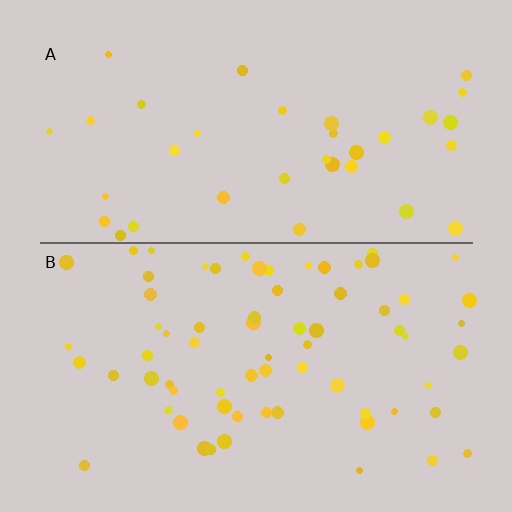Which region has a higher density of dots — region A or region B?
B (the bottom).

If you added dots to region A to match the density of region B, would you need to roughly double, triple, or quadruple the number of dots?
Approximately double.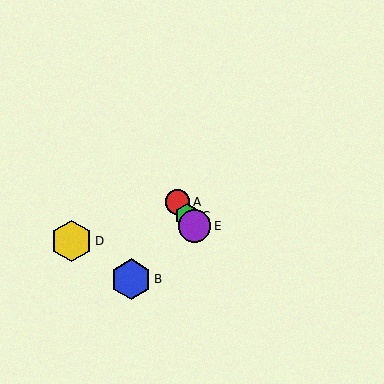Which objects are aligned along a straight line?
Objects A, C, E are aligned along a straight line.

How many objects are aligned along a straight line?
3 objects (A, C, E) are aligned along a straight line.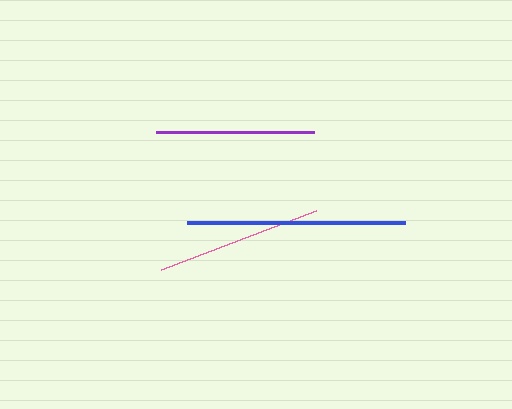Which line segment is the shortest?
The purple line is the shortest at approximately 158 pixels.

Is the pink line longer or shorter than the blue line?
The blue line is longer than the pink line.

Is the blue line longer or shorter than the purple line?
The blue line is longer than the purple line.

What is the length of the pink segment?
The pink segment is approximately 166 pixels long.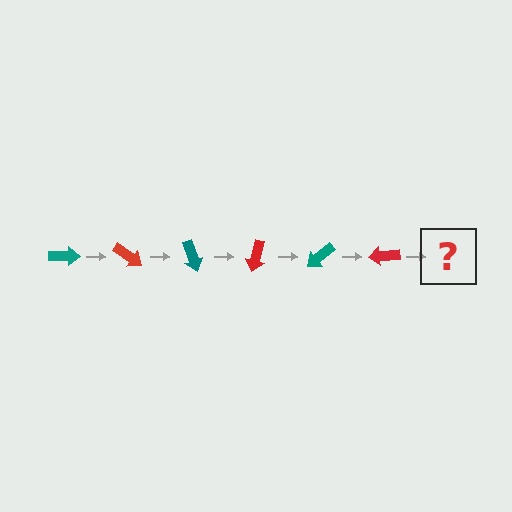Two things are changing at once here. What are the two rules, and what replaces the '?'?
The two rules are that it rotates 35 degrees each step and the color cycles through teal and red. The '?' should be a teal arrow, rotated 210 degrees from the start.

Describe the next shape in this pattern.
It should be a teal arrow, rotated 210 degrees from the start.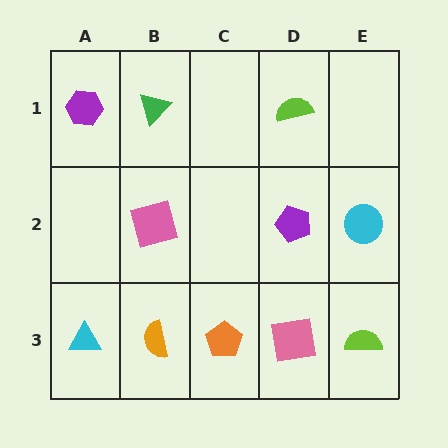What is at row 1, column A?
A purple hexagon.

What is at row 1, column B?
A green triangle.